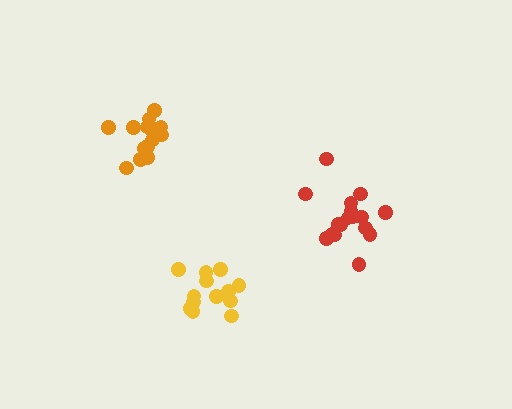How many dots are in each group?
Group 1: 17 dots, Group 2: 15 dots, Group 3: 13 dots (45 total).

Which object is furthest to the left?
The orange cluster is leftmost.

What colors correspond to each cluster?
The clusters are colored: red, orange, yellow.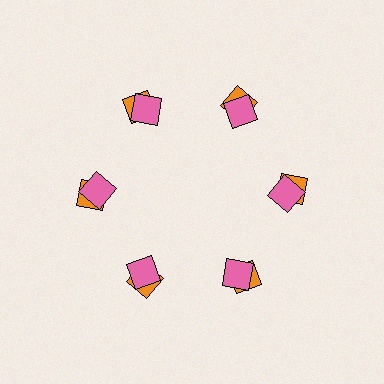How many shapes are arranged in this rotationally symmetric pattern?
There are 12 shapes, arranged in 6 groups of 2.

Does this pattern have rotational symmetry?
Yes, this pattern has 6-fold rotational symmetry. It looks the same after rotating 60 degrees around the center.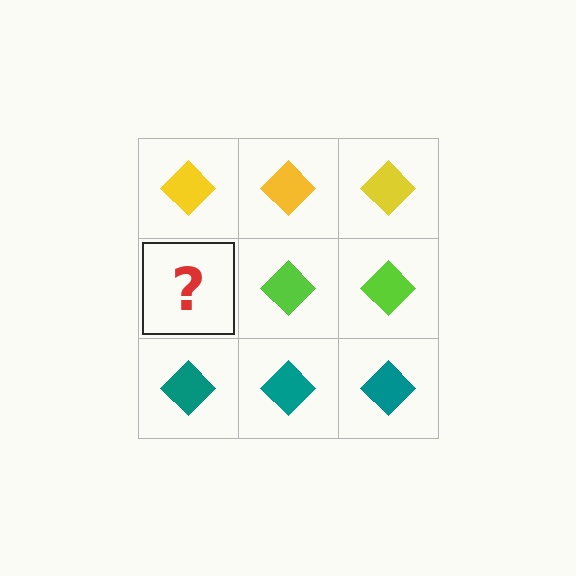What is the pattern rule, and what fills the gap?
The rule is that each row has a consistent color. The gap should be filled with a lime diamond.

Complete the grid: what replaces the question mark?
The question mark should be replaced with a lime diamond.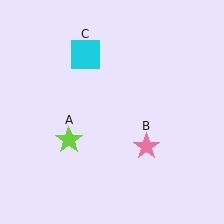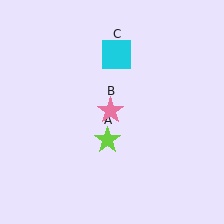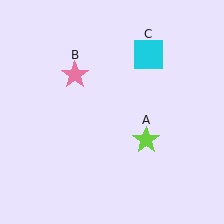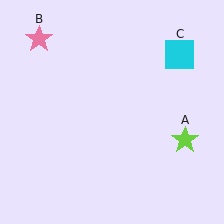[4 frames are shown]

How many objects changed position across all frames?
3 objects changed position: lime star (object A), pink star (object B), cyan square (object C).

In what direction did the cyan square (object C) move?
The cyan square (object C) moved right.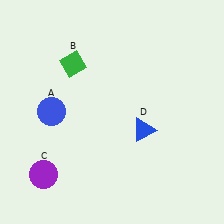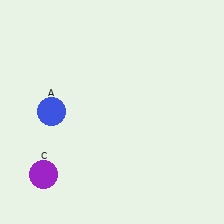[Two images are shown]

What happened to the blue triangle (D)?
The blue triangle (D) was removed in Image 2. It was in the bottom-right area of Image 1.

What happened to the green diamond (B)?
The green diamond (B) was removed in Image 2. It was in the top-left area of Image 1.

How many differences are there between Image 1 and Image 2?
There are 2 differences between the two images.